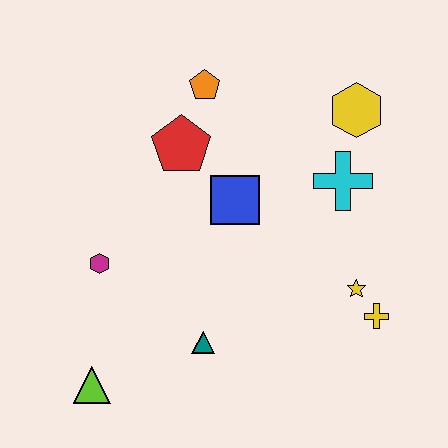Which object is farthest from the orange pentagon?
The lime triangle is farthest from the orange pentagon.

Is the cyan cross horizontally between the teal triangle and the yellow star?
Yes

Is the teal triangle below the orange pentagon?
Yes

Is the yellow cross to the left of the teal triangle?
No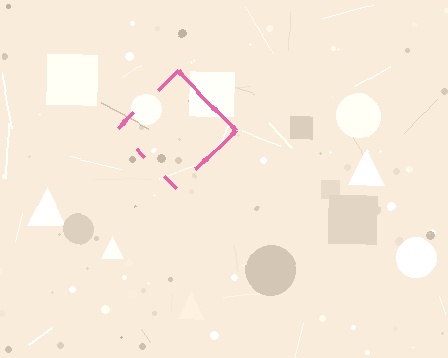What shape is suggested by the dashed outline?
The dashed outline suggests a diamond.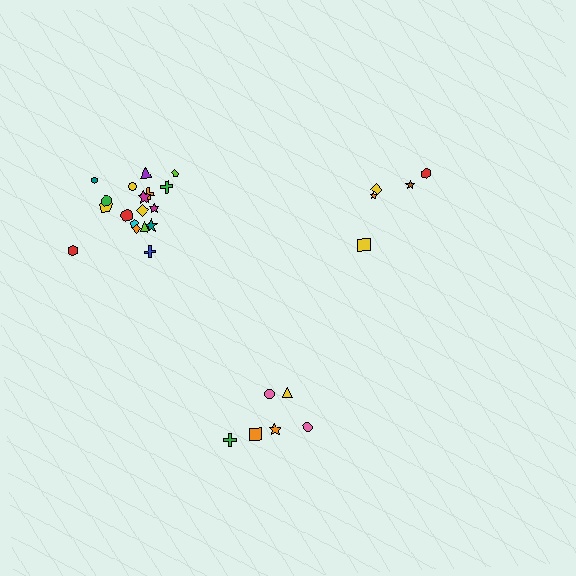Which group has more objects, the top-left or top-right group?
The top-left group.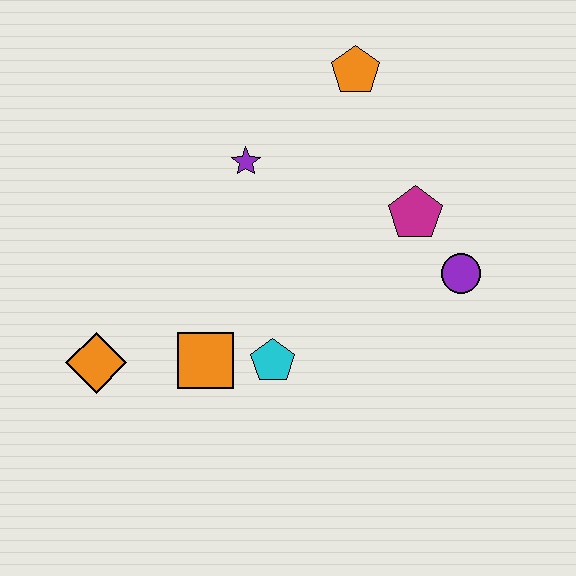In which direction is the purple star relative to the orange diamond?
The purple star is above the orange diamond.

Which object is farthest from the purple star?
The orange diamond is farthest from the purple star.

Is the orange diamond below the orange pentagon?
Yes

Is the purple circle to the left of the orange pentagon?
No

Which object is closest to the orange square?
The cyan pentagon is closest to the orange square.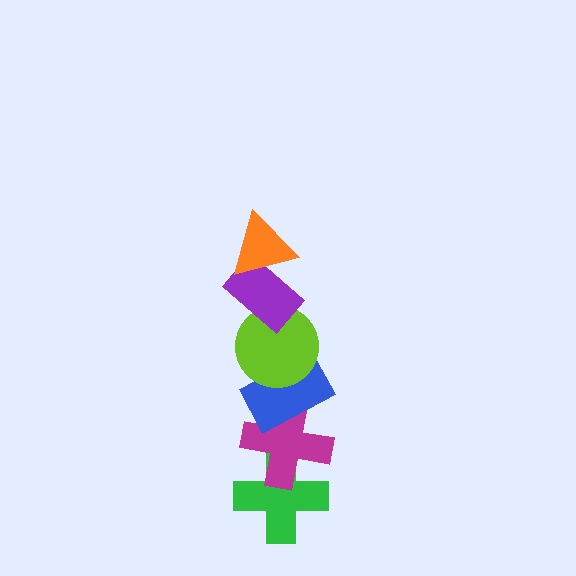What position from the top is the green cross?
The green cross is 6th from the top.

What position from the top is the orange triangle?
The orange triangle is 1st from the top.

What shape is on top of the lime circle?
The purple rectangle is on top of the lime circle.